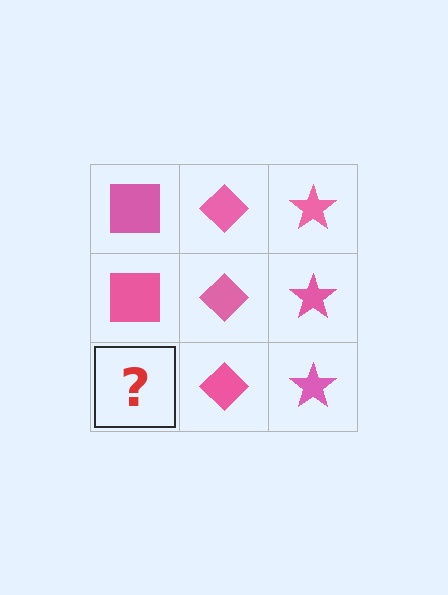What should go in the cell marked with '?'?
The missing cell should contain a pink square.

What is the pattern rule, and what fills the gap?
The rule is that each column has a consistent shape. The gap should be filled with a pink square.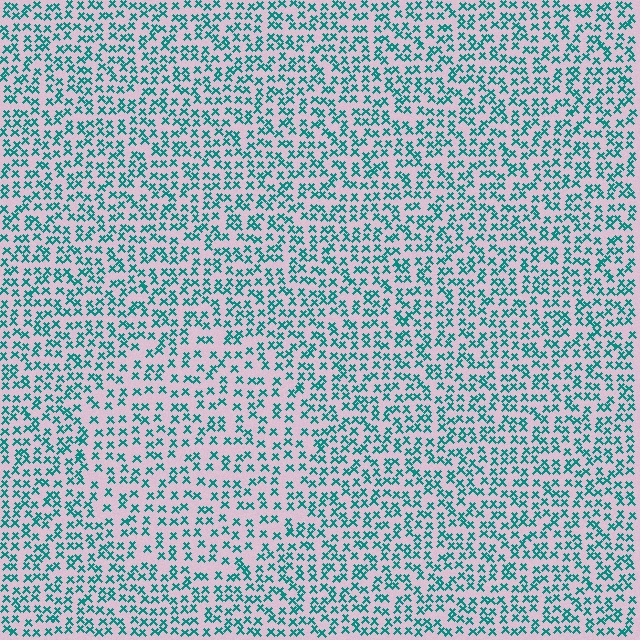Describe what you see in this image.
The image contains small teal elements arranged at two different densities. A circle-shaped region is visible where the elements are less densely packed than the surrounding area.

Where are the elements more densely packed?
The elements are more densely packed outside the circle boundary.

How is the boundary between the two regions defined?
The boundary is defined by a change in element density (approximately 1.5x ratio). All elements are the same color, size, and shape.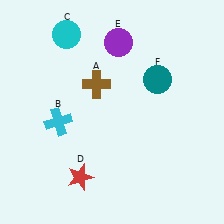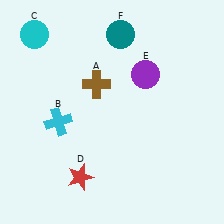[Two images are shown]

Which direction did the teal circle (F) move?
The teal circle (F) moved up.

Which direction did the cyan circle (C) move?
The cyan circle (C) moved left.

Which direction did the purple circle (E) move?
The purple circle (E) moved down.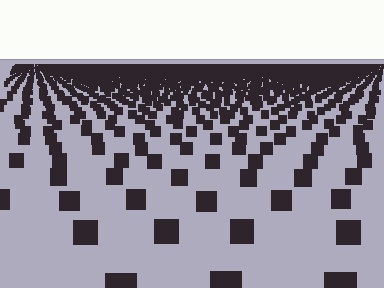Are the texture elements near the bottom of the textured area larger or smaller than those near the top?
Larger. Near the bottom, elements are closer to the viewer and appear at a bigger on-screen size.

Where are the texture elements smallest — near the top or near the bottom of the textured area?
Near the top.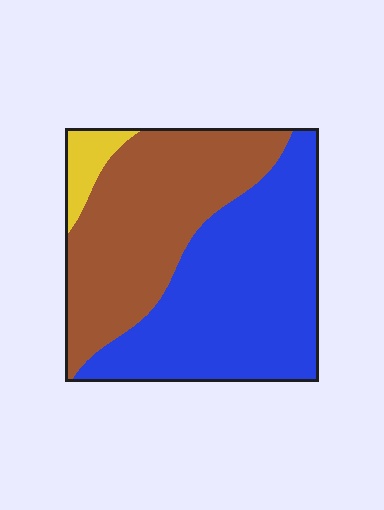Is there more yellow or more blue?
Blue.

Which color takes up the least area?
Yellow, at roughly 5%.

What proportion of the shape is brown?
Brown covers 43% of the shape.